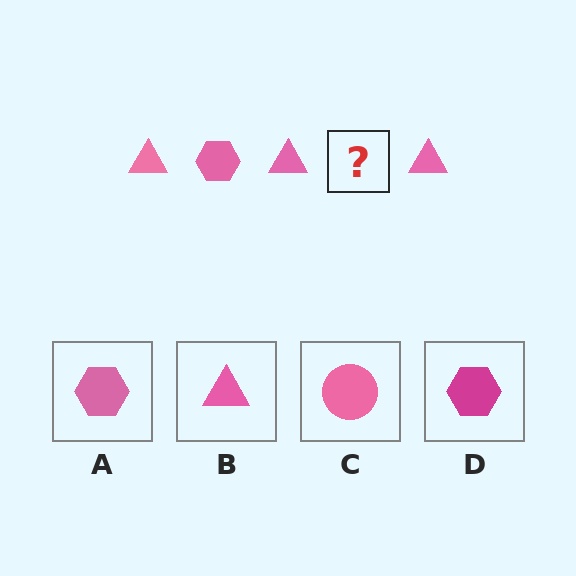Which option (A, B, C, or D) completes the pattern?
A.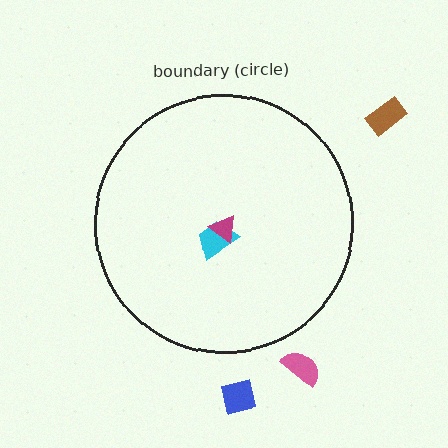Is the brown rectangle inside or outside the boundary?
Outside.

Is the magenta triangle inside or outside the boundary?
Inside.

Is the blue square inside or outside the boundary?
Outside.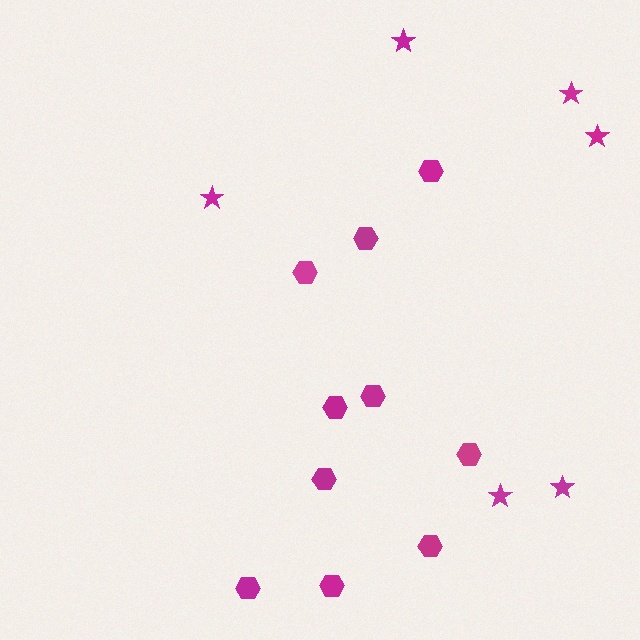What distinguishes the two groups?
There are 2 groups: one group of stars (6) and one group of hexagons (10).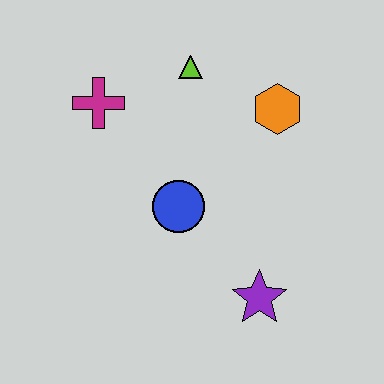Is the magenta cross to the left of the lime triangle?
Yes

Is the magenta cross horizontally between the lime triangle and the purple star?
No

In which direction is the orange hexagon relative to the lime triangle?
The orange hexagon is to the right of the lime triangle.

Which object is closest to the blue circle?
The purple star is closest to the blue circle.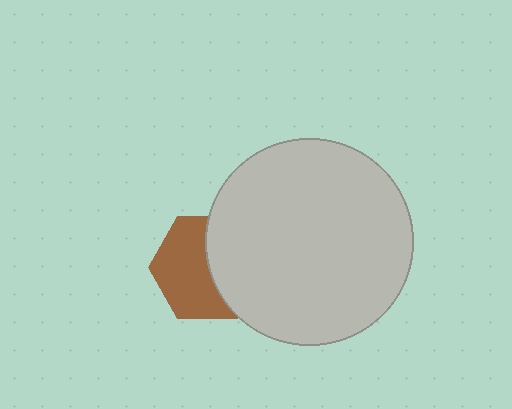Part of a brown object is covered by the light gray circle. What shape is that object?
It is a hexagon.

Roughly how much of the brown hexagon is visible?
About half of it is visible (roughly 56%).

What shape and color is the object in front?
The object in front is a light gray circle.